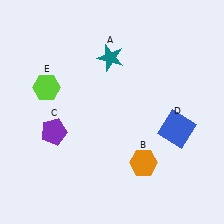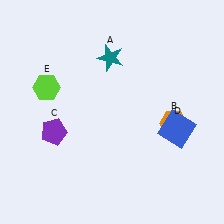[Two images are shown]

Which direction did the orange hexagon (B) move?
The orange hexagon (B) moved up.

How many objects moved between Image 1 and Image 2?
1 object moved between the two images.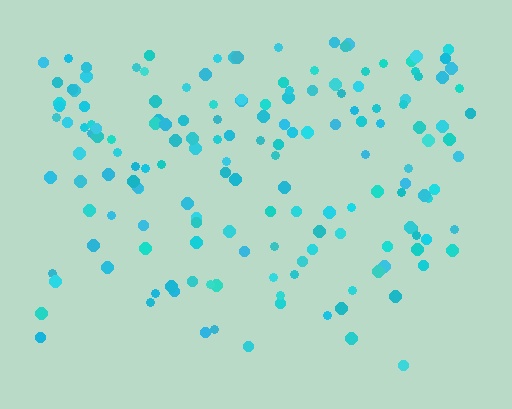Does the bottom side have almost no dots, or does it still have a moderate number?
Still a moderate number, just noticeably fewer than the top.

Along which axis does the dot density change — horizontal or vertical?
Vertical.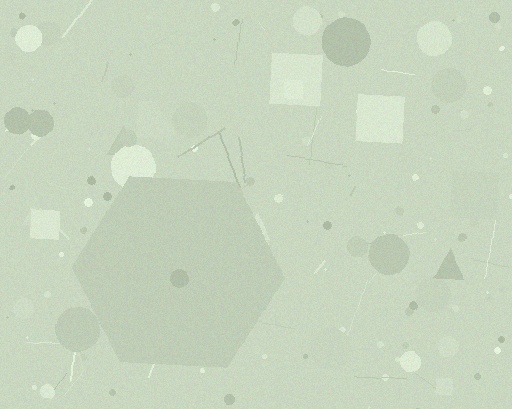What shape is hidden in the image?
A hexagon is hidden in the image.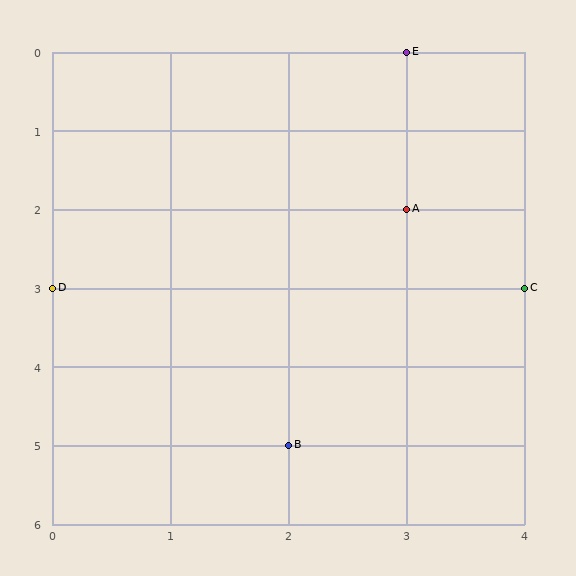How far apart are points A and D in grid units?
Points A and D are 3 columns and 1 row apart (about 3.2 grid units diagonally).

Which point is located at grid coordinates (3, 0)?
Point E is at (3, 0).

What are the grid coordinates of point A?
Point A is at grid coordinates (3, 2).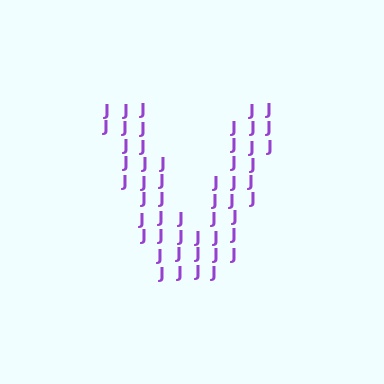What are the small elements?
The small elements are letter J's.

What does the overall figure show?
The overall figure shows the letter V.